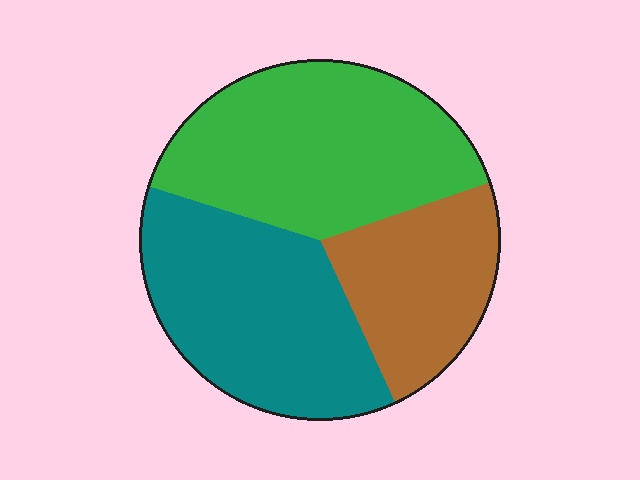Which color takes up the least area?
Brown, at roughly 25%.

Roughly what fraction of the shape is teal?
Teal takes up about three eighths (3/8) of the shape.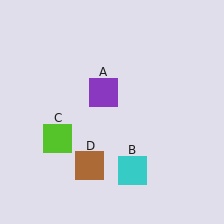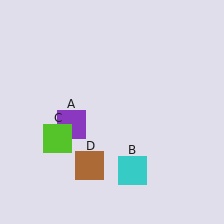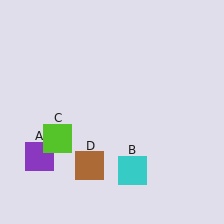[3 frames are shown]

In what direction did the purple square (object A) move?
The purple square (object A) moved down and to the left.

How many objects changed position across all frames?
1 object changed position: purple square (object A).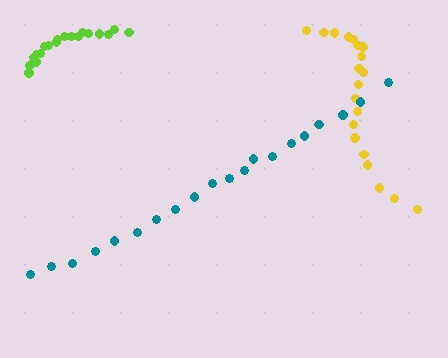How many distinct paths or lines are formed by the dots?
There are 3 distinct paths.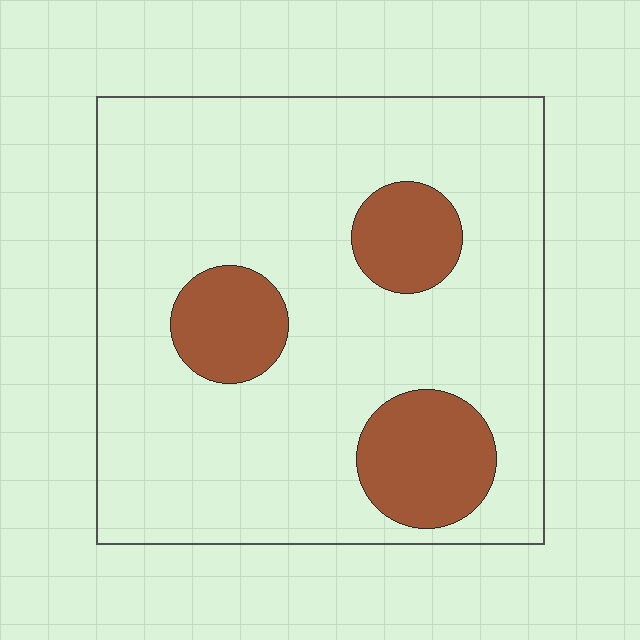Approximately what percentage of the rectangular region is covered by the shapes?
Approximately 20%.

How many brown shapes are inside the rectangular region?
3.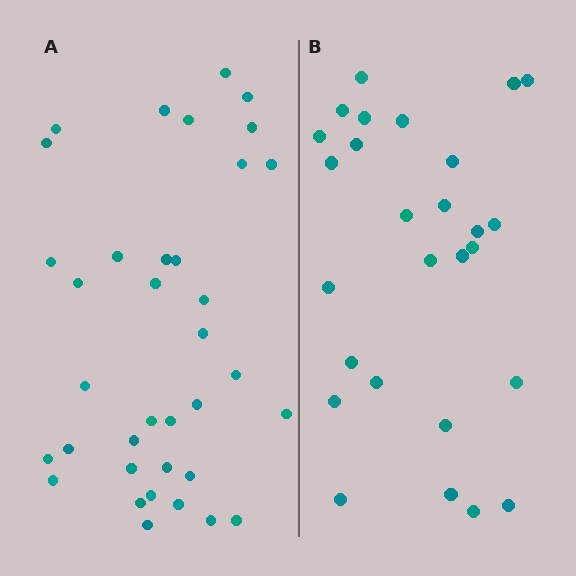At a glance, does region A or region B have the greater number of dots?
Region A (the left region) has more dots.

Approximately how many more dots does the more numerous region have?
Region A has roughly 8 or so more dots than region B.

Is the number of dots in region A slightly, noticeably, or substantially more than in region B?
Region A has noticeably more, but not dramatically so. The ratio is roughly 1.3 to 1.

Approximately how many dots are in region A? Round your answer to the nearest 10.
About 40 dots. (The exact count is 36, which rounds to 40.)